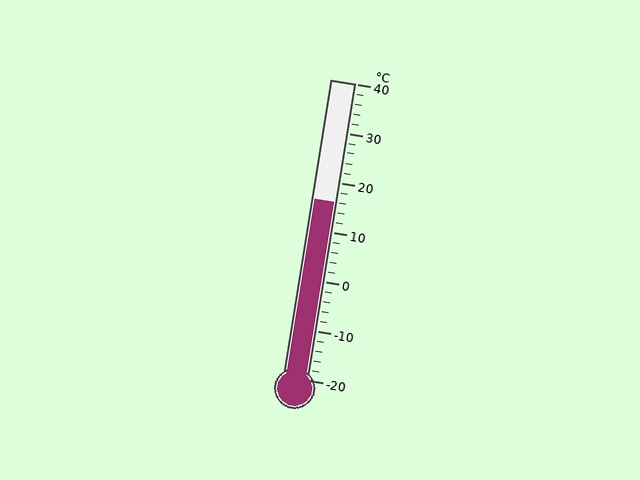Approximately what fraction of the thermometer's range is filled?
The thermometer is filled to approximately 60% of its range.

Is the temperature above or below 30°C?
The temperature is below 30°C.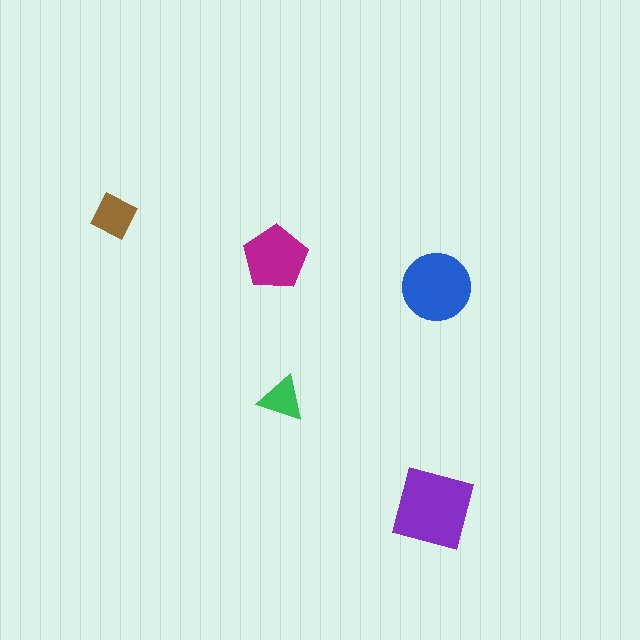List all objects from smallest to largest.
The green triangle, the brown square, the magenta pentagon, the blue circle, the purple square.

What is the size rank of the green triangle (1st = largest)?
5th.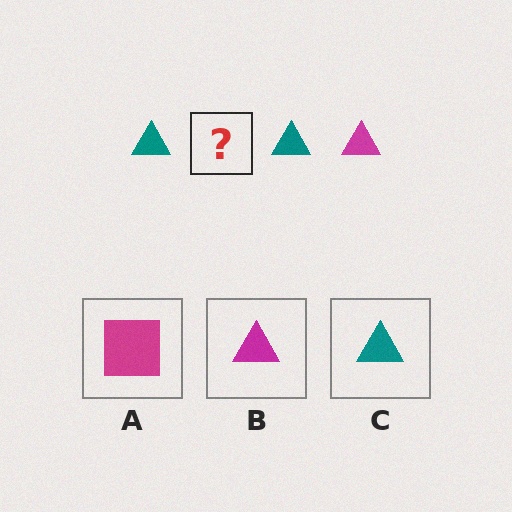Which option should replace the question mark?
Option B.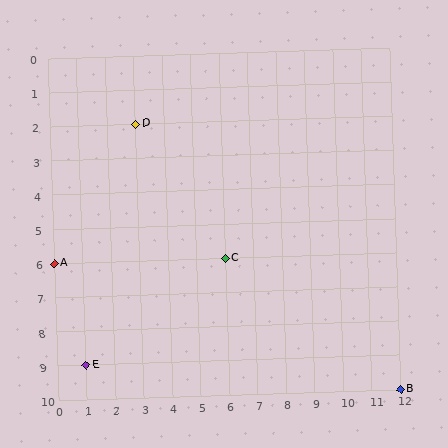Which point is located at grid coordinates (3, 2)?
Point D is at (3, 2).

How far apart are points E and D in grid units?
Points E and D are 2 columns and 7 rows apart (about 7.3 grid units diagonally).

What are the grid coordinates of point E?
Point E is at grid coordinates (1, 9).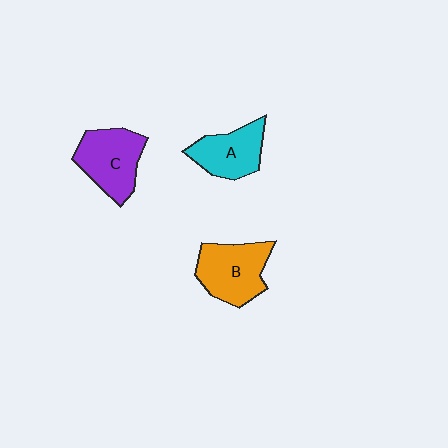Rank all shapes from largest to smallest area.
From largest to smallest: B (orange), C (purple), A (cyan).